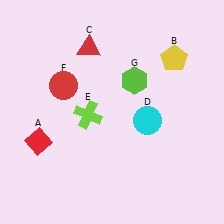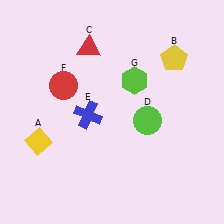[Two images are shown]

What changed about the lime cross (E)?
In Image 1, E is lime. In Image 2, it changed to blue.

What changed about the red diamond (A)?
In Image 1, A is red. In Image 2, it changed to yellow.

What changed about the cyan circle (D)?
In Image 1, D is cyan. In Image 2, it changed to lime.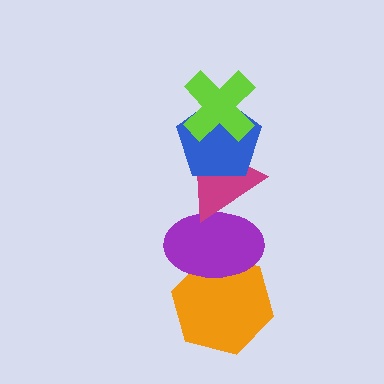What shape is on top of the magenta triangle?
The blue pentagon is on top of the magenta triangle.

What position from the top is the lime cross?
The lime cross is 1st from the top.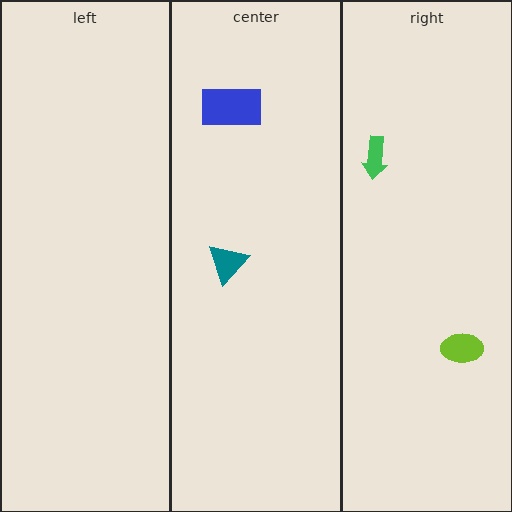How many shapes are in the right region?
2.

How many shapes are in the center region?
2.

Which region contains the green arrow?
The right region.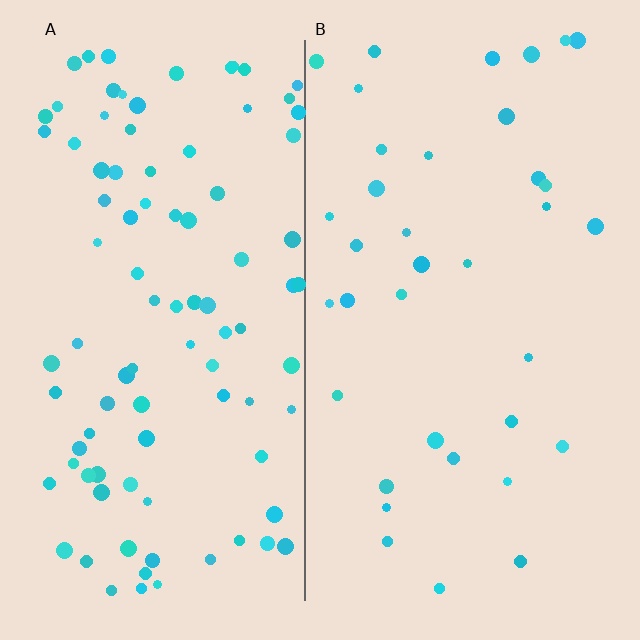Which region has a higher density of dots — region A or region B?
A (the left).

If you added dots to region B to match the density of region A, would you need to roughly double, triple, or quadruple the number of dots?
Approximately triple.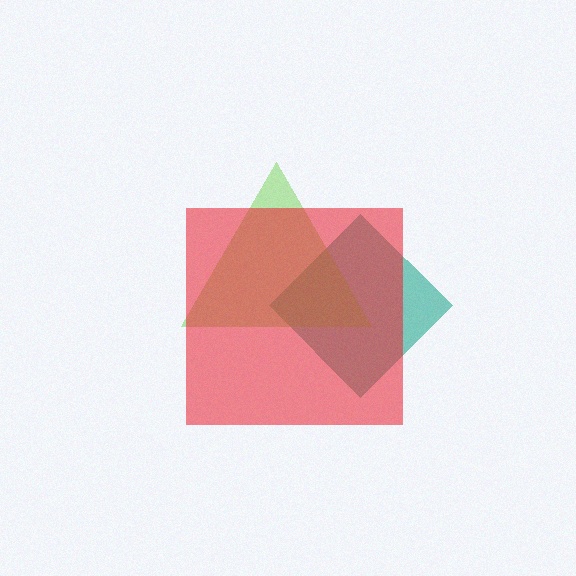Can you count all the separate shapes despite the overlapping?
Yes, there are 3 separate shapes.